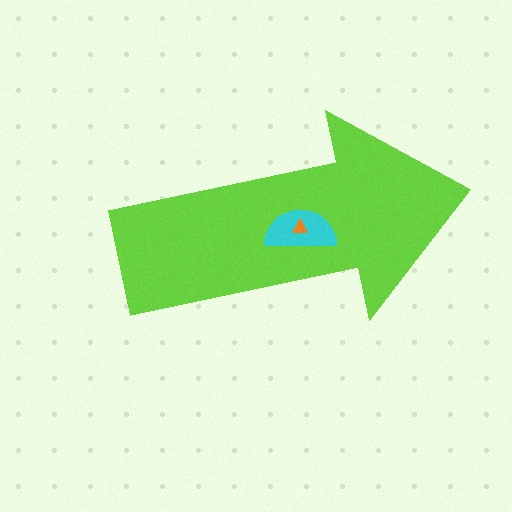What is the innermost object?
The orange triangle.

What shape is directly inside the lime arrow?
The cyan semicircle.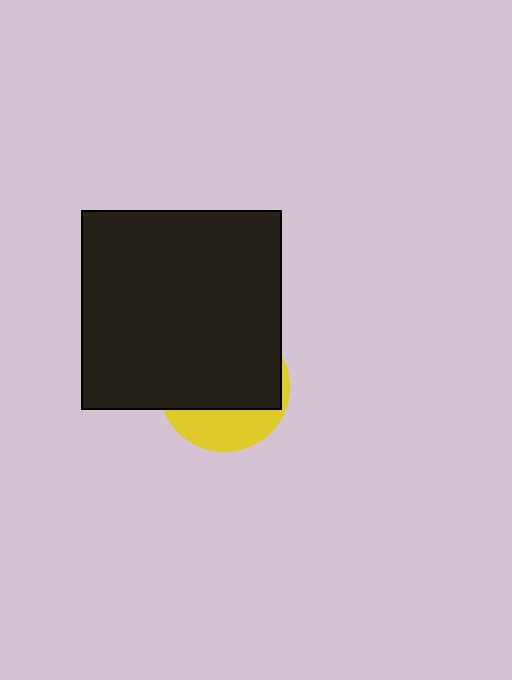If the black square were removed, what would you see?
You would see the complete yellow circle.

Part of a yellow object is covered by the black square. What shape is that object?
It is a circle.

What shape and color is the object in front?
The object in front is a black square.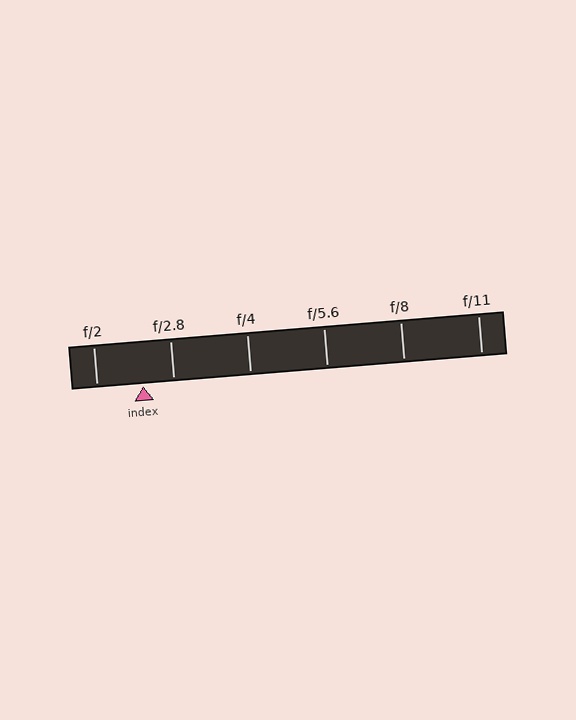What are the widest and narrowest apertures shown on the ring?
The widest aperture shown is f/2 and the narrowest is f/11.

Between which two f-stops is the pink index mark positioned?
The index mark is between f/2 and f/2.8.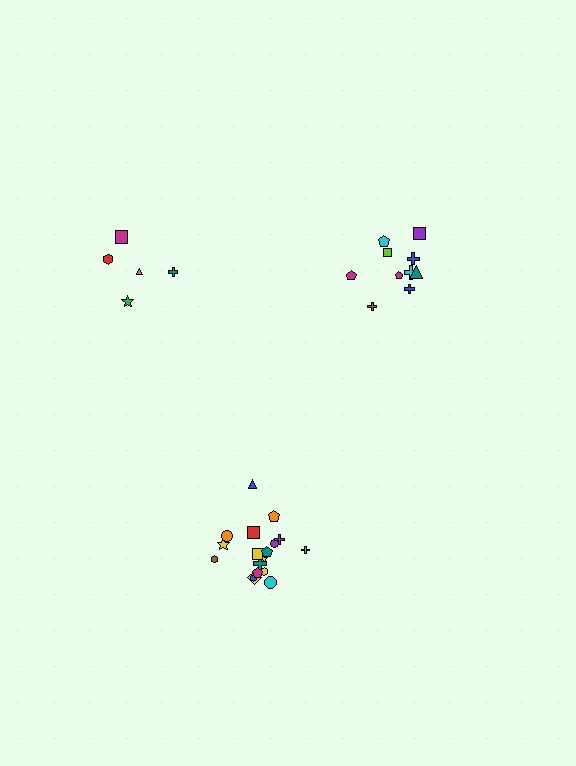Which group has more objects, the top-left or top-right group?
The top-right group.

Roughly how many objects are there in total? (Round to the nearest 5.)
Roughly 35 objects in total.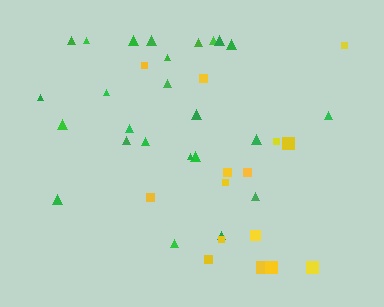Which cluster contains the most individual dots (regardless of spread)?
Green (25).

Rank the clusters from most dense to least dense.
green, yellow.